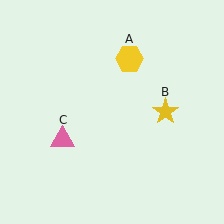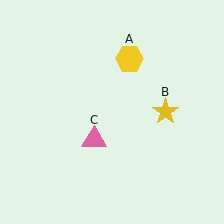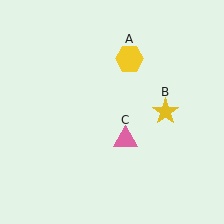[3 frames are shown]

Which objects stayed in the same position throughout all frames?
Yellow hexagon (object A) and yellow star (object B) remained stationary.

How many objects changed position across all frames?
1 object changed position: pink triangle (object C).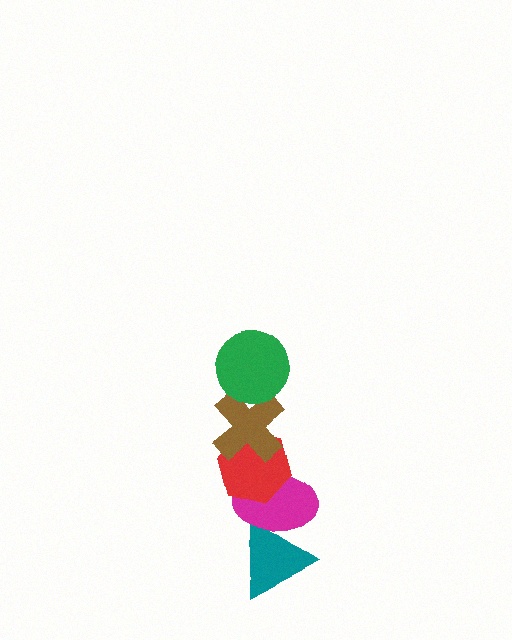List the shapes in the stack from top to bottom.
From top to bottom: the green circle, the brown cross, the red hexagon, the magenta ellipse, the teal triangle.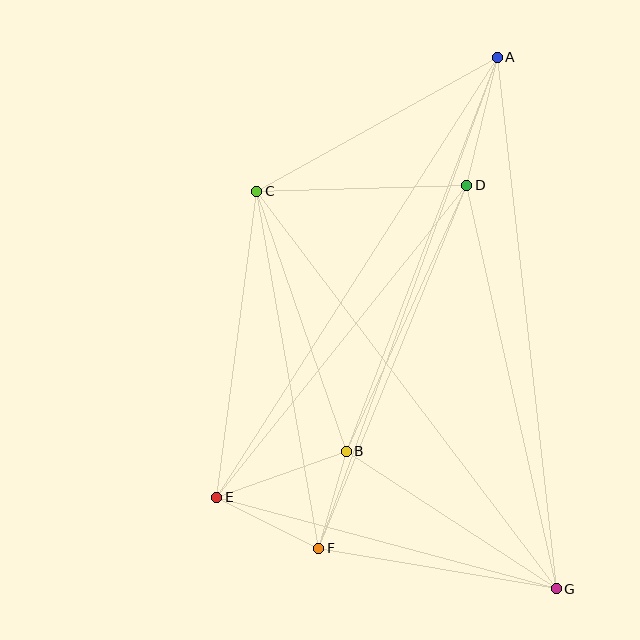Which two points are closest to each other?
Points B and F are closest to each other.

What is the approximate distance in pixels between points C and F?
The distance between C and F is approximately 363 pixels.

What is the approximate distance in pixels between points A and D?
The distance between A and D is approximately 132 pixels.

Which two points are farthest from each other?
Points A and G are farthest from each other.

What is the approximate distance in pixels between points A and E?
The distance between A and E is approximately 522 pixels.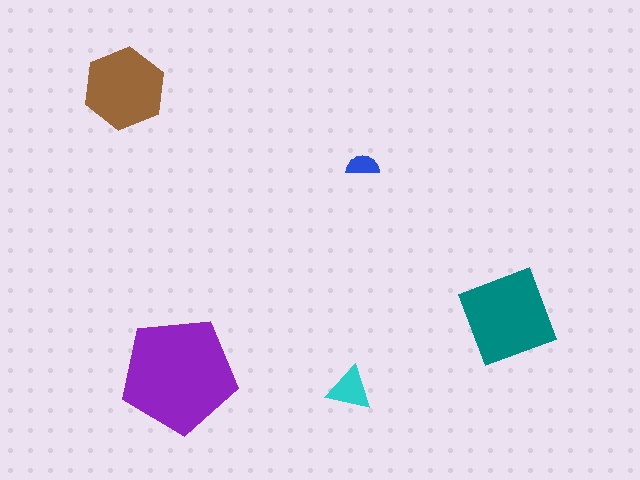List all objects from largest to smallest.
The purple pentagon, the teal square, the brown hexagon, the cyan triangle, the blue semicircle.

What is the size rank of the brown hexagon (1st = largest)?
3rd.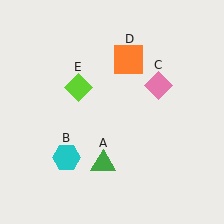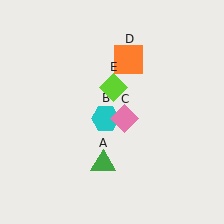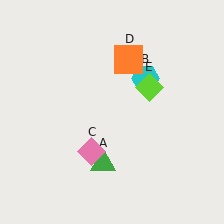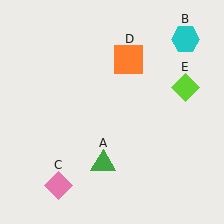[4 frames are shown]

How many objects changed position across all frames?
3 objects changed position: cyan hexagon (object B), pink diamond (object C), lime diamond (object E).